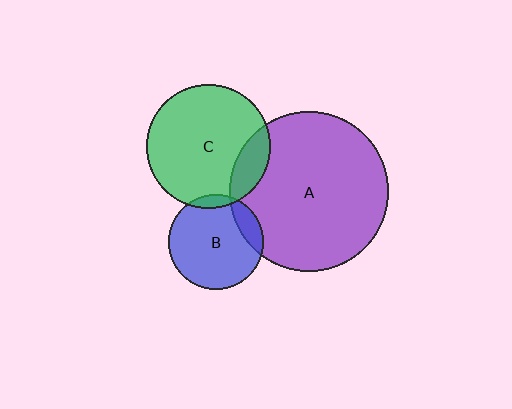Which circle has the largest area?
Circle A (purple).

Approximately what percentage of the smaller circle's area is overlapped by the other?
Approximately 15%.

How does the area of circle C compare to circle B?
Approximately 1.7 times.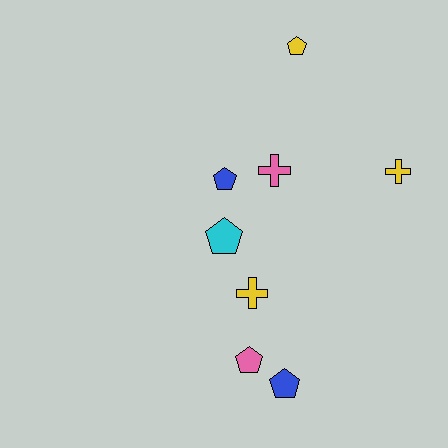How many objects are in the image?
There are 8 objects.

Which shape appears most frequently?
Pentagon, with 5 objects.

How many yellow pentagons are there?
There is 1 yellow pentagon.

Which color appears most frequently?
Yellow, with 3 objects.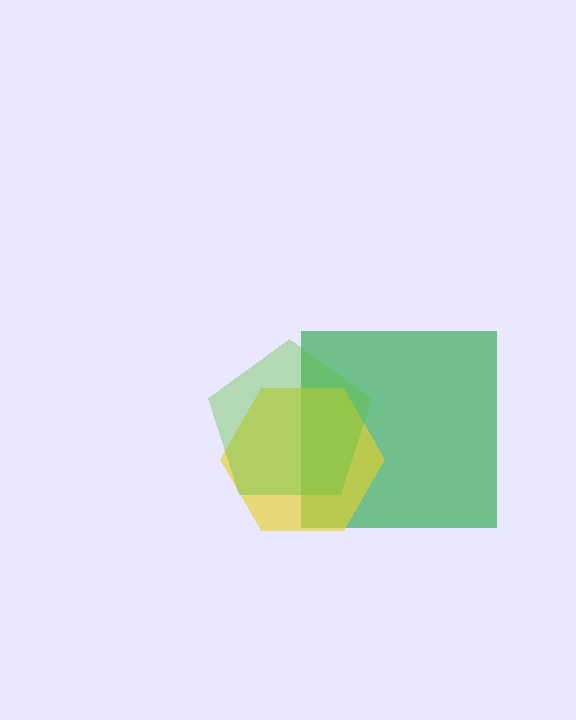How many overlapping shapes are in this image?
There are 3 overlapping shapes in the image.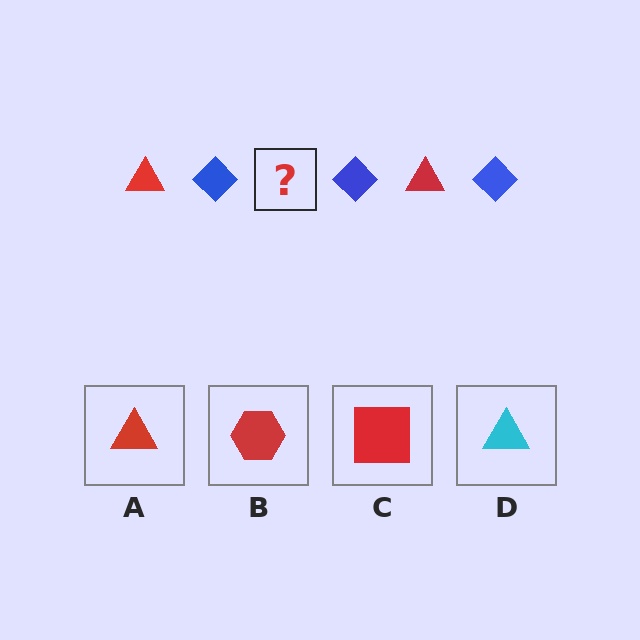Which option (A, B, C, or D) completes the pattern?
A.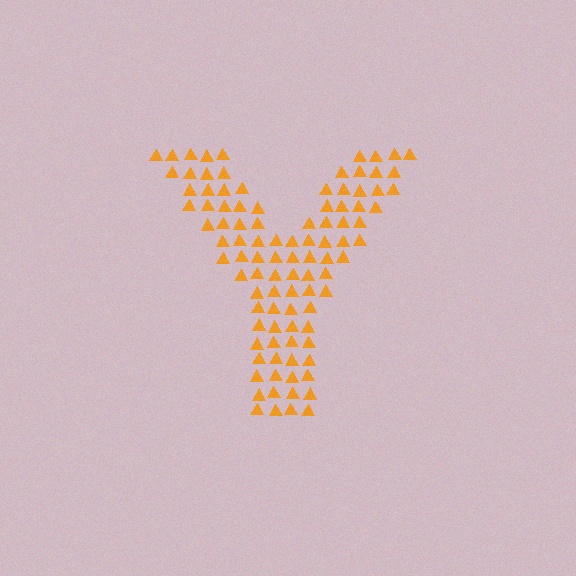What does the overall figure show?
The overall figure shows the letter Y.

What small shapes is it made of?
It is made of small triangles.